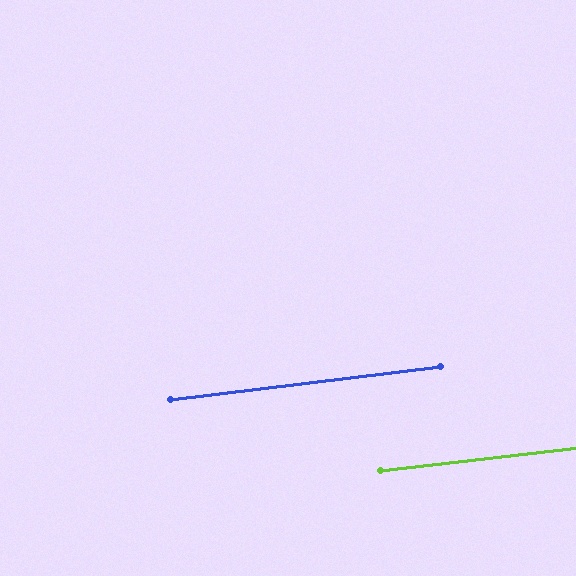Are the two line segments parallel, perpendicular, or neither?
Parallel — their directions differ by only 0.3°.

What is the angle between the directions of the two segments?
Approximately 0 degrees.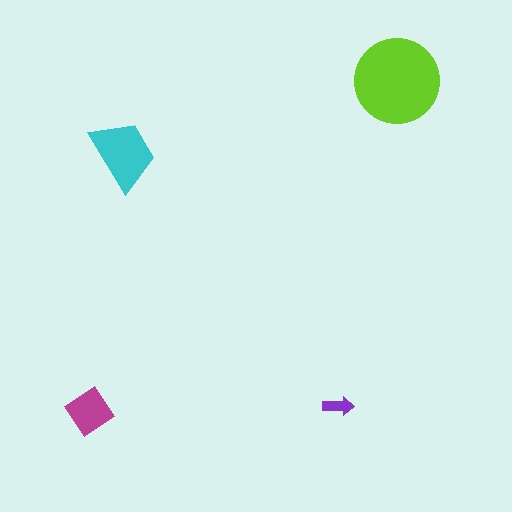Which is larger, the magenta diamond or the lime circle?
The lime circle.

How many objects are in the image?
There are 4 objects in the image.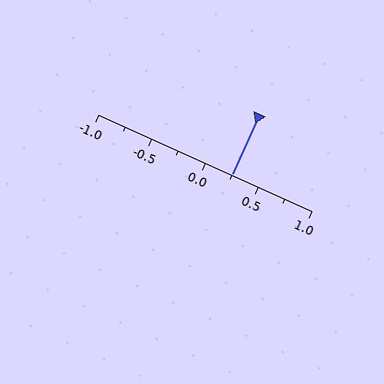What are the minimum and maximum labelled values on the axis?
The axis runs from -1.0 to 1.0.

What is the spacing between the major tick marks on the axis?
The major ticks are spaced 0.5 apart.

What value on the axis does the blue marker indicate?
The marker indicates approximately 0.25.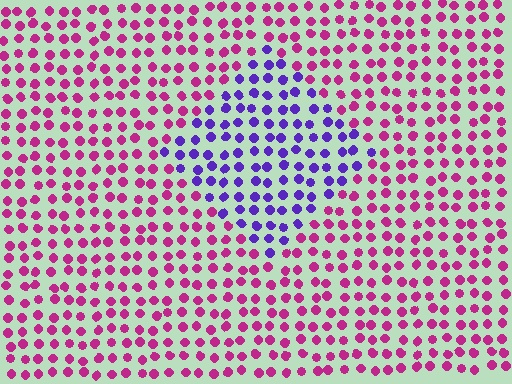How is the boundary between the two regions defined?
The boundary is defined purely by a slight shift in hue (about 61 degrees). Spacing, size, and orientation are identical on both sides.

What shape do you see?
I see a diamond.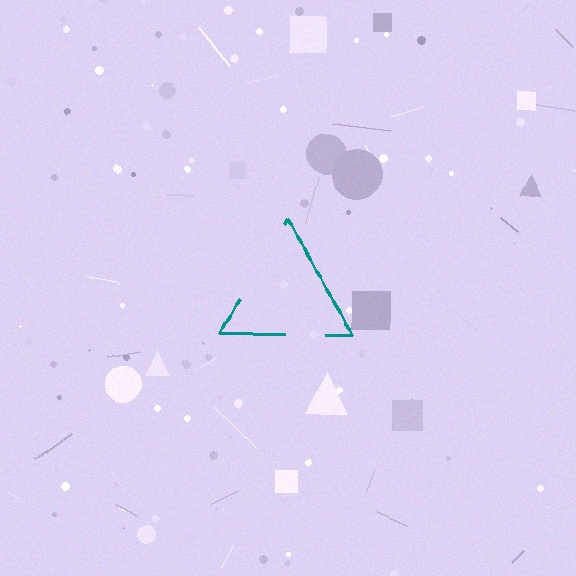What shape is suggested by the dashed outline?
The dashed outline suggests a triangle.